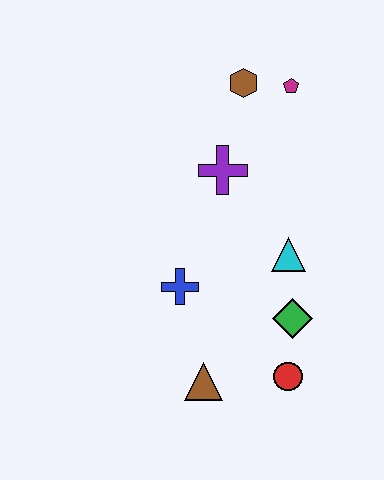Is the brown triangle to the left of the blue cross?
No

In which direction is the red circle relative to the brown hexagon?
The red circle is below the brown hexagon.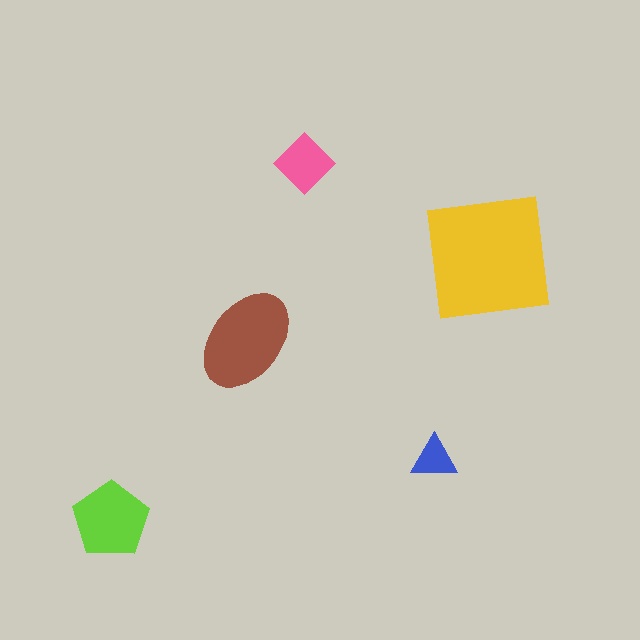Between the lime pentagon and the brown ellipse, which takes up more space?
The brown ellipse.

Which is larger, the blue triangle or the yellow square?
The yellow square.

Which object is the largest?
The yellow square.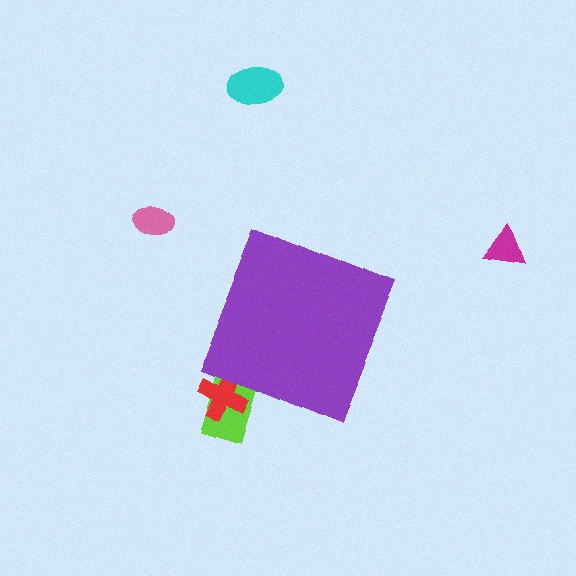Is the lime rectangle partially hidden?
Yes, the lime rectangle is partially hidden behind the purple diamond.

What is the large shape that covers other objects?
A purple diamond.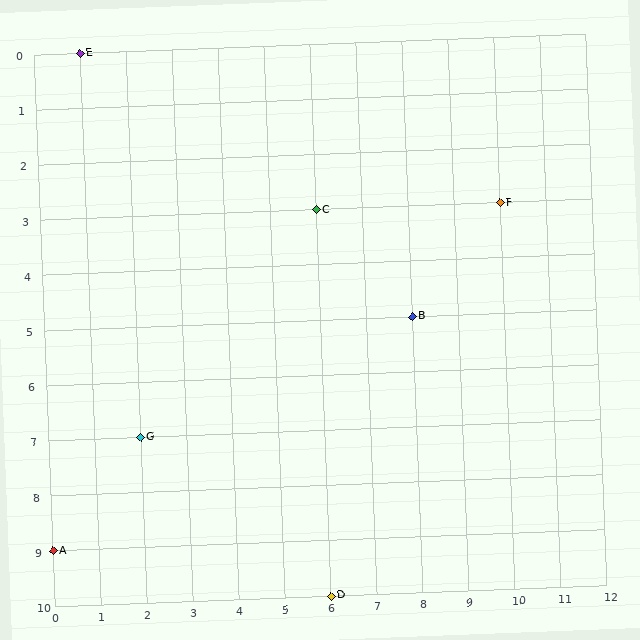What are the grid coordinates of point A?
Point A is at grid coordinates (0, 9).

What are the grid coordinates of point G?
Point G is at grid coordinates (2, 7).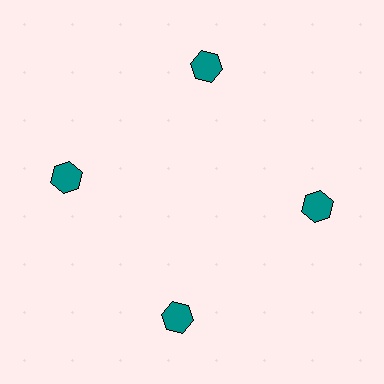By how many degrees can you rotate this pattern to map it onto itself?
The pattern maps onto itself every 90 degrees of rotation.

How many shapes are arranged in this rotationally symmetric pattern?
There are 4 shapes, arranged in 4 groups of 1.